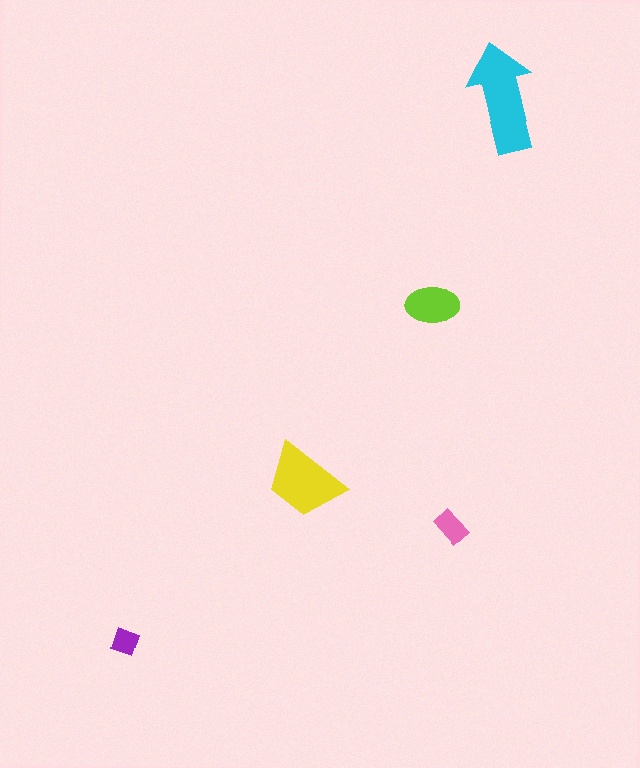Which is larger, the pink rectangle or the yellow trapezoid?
The yellow trapezoid.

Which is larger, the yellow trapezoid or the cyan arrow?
The cyan arrow.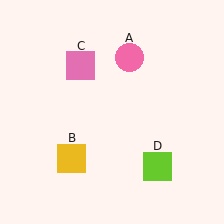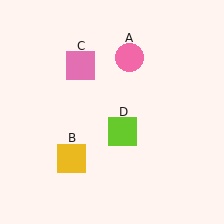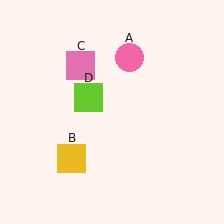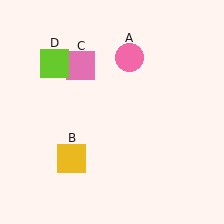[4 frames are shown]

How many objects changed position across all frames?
1 object changed position: lime square (object D).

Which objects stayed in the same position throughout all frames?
Pink circle (object A) and yellow square (object B) and pink square (object C) remained stationary.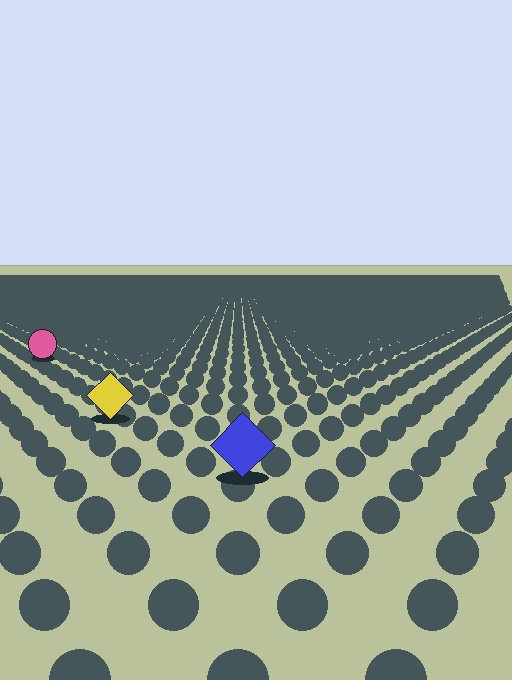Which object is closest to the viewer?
The blue diamond is closest. The texture marks near it are larger and more spread out.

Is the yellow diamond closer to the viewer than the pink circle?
Yes. The yellow diamond is closer — you can tell from the texture gradient: the ground texture is coarser near it.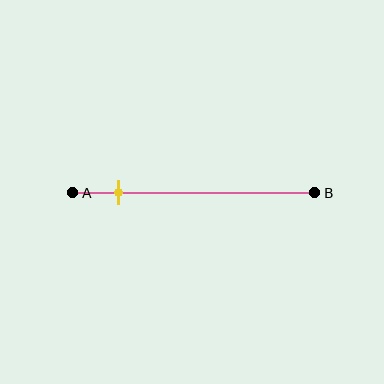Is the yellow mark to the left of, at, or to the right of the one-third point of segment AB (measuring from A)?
The yellow mark is to the left of the one-third point of segment AB.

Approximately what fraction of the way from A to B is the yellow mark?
The yellow mark is approximately 20% of the way from A to B.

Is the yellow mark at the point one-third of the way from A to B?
No, the mark is at about 20% from A, not at the 33% one-third point.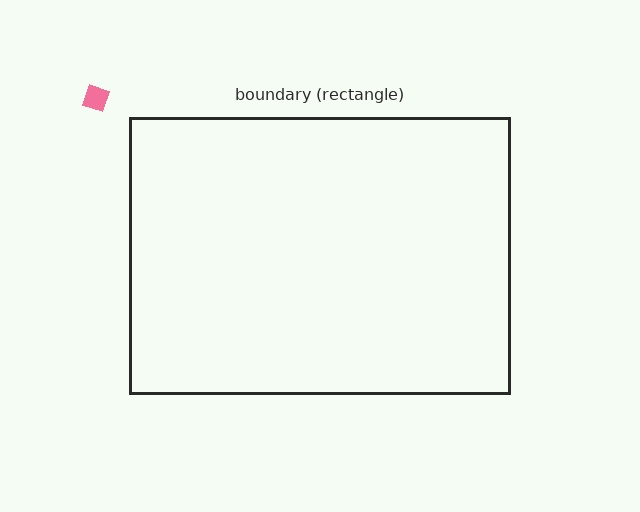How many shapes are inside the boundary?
0 inside, 1 outside.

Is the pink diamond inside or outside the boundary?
Outside.